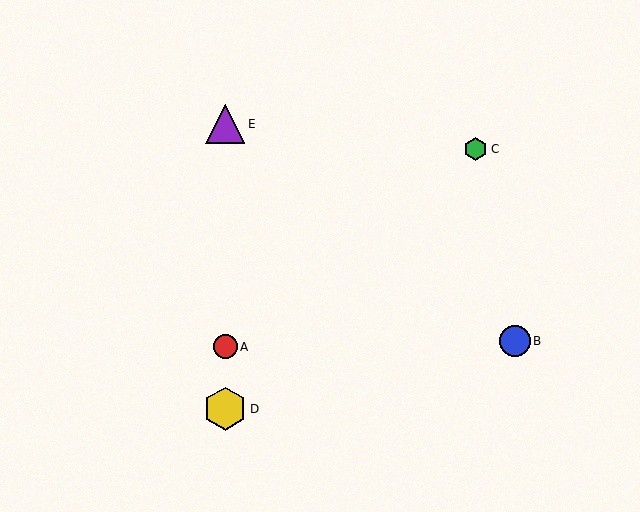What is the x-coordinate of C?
Object C is at x≈476.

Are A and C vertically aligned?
No, A is at x≈225 and C is at x≈476.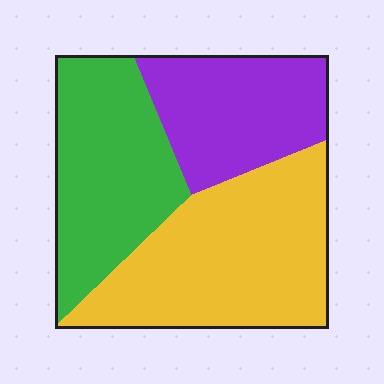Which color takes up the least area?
Purple, at roughly 25%.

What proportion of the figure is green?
Green takes up about one third (1/3) of the figure.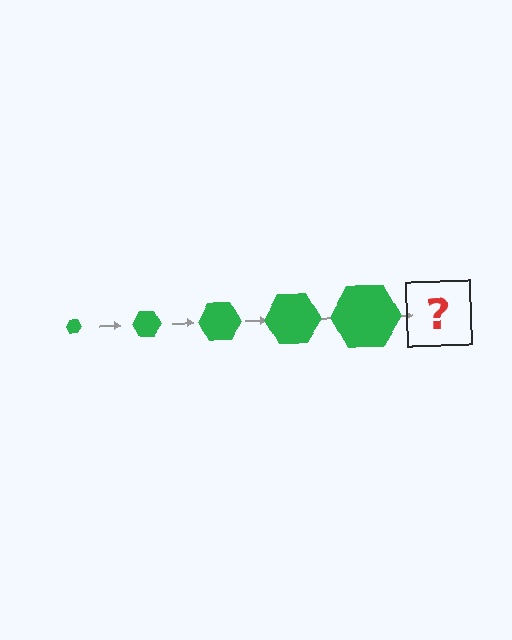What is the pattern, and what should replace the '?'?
The pattern is that the hexagon gets progressively larger each step. The '?' should be a green hexagon, larger than the previous one.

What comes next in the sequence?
The next element should be a green hexagon, larger than the previous one.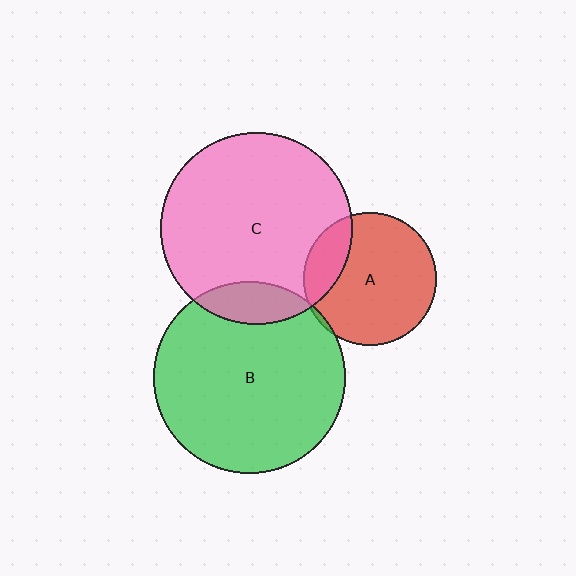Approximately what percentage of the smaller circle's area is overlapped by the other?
Approximately 5%.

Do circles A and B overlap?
Yes.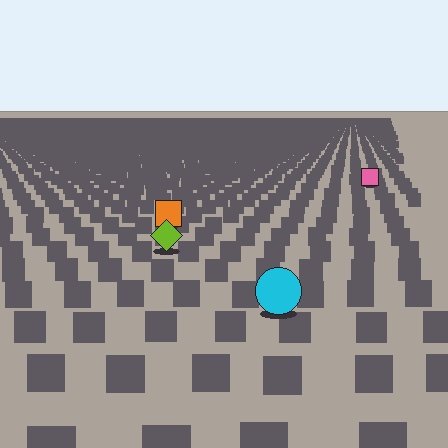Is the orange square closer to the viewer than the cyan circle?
No. The cyan circle is closer — you can tell from the texture gradient: the ground texture is coarser near it.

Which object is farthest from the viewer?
The pink square is farthest from the viewer. It appears smaller and the ground texture around it is denser.